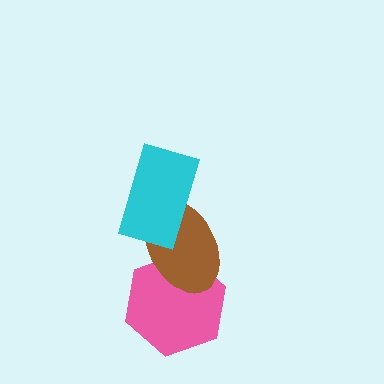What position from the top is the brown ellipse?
The brown ellipse is 2nd from the top.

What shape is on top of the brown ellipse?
The cyan rectangle is on top of the brown ellipse.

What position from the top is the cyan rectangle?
The cyan rectangle is 1st from the top.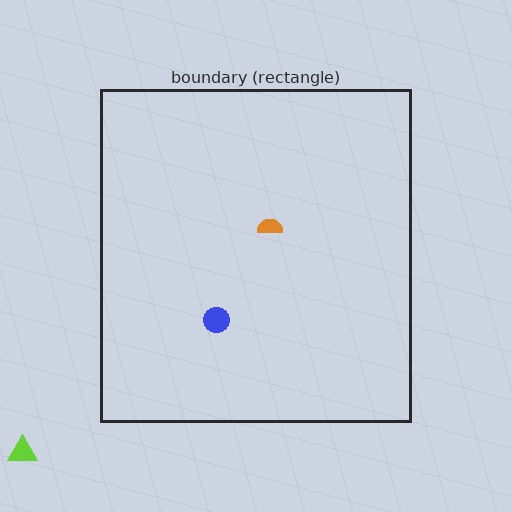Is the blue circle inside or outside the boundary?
Inside.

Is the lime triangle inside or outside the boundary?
Outside.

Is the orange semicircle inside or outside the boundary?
Inside.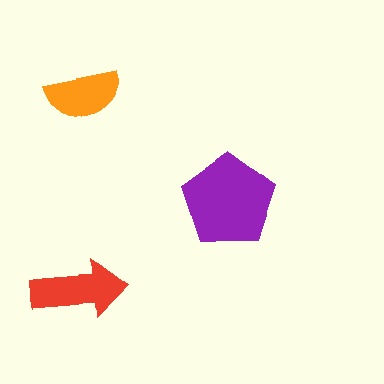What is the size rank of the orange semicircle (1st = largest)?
3rd.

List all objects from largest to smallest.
The purple pentagon, the red arrow, the orange semicircle.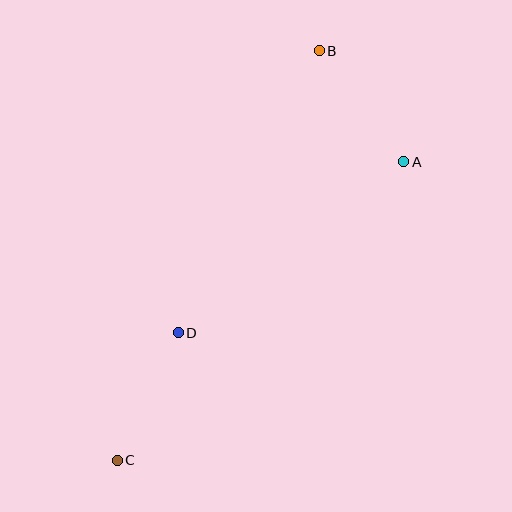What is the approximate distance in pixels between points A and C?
The distance between A and C is approximately 414 pixels.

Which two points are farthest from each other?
Points B and C are farthest from each other.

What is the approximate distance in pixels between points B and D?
The distance between B and D is approximately 316 pixels.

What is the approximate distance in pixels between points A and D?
The distance between A and D is approximately 283 pixels.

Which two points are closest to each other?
Points A and B are closest to each other.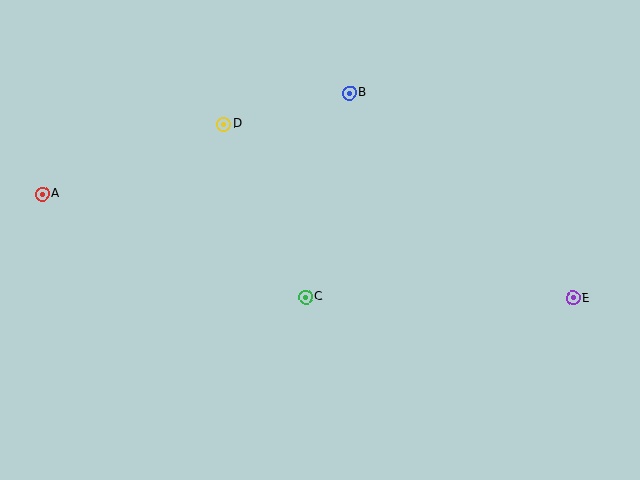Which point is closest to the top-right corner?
Point E is closest to the top-right corner.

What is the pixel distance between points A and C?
The distance between A and C is 283 pixels.